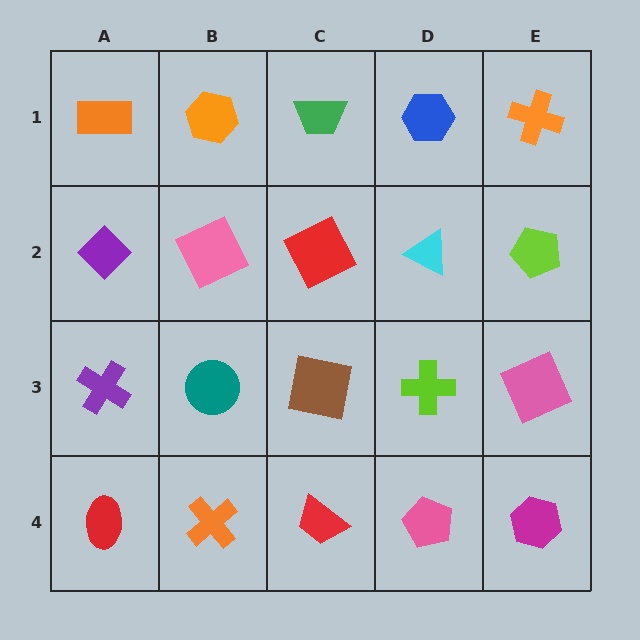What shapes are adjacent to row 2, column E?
An orange cross (row 1, column E), a pink square (row 3, column E), a cyan triangle (row 2, column D).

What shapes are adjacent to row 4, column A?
A purple cross (row 3, column A), an orange cross (row 4, column B).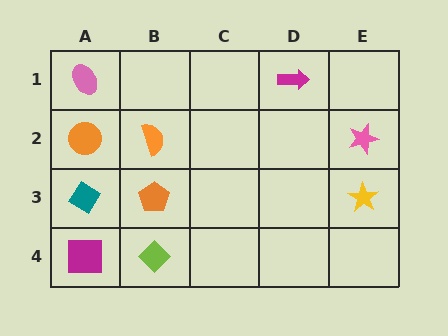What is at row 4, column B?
A lime diamond.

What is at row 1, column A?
A pink ellipse.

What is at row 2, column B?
An orange semicircle.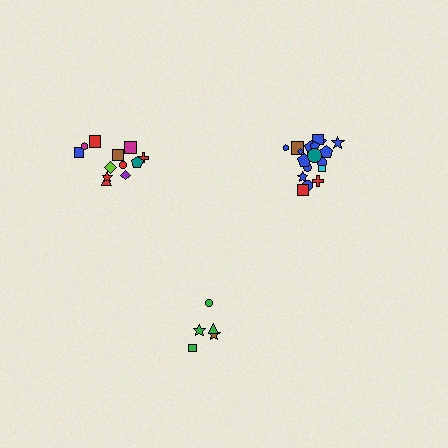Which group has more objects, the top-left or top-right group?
The top-right group.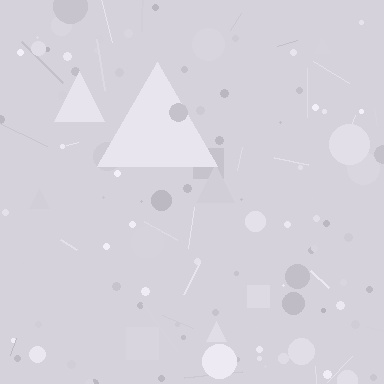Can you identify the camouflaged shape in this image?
The camouflaged shape is a triangle.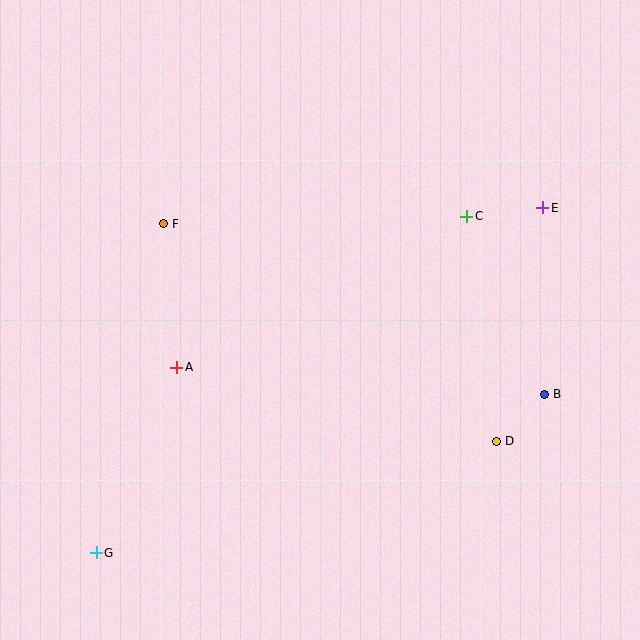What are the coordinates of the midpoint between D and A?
The midpoint between D and A is at (337, 404).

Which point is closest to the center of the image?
Point A at (177, 367) is closest to the center.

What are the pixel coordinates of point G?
Point G is at (96, 553).